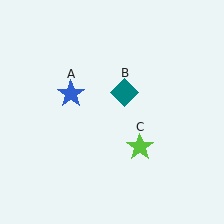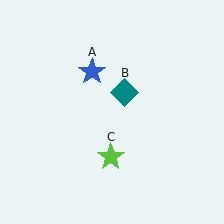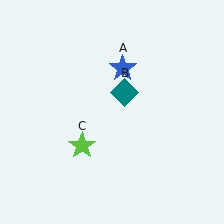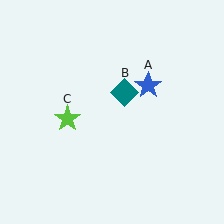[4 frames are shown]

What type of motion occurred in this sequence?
The blue star (object A), lime star (object C) rotated clockwise around the center of the scene.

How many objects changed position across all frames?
2 objects changed position: blue star (object A), lime star (object C).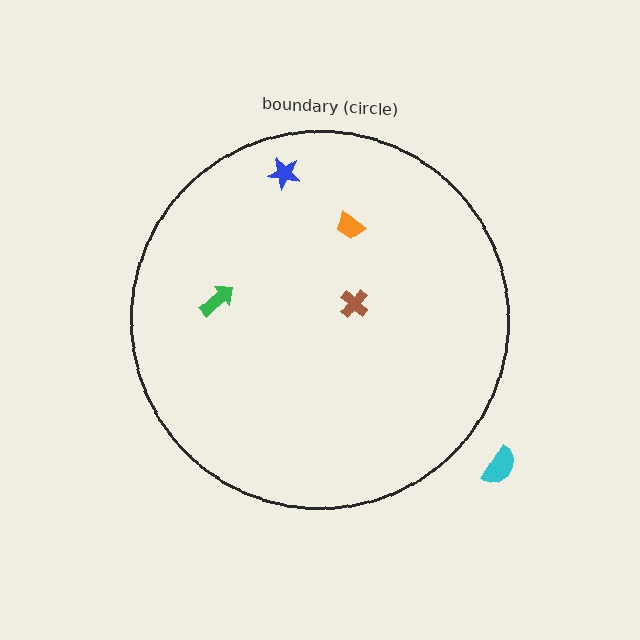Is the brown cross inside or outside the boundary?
Inside.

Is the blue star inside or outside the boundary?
Inside.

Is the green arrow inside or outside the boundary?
Inside.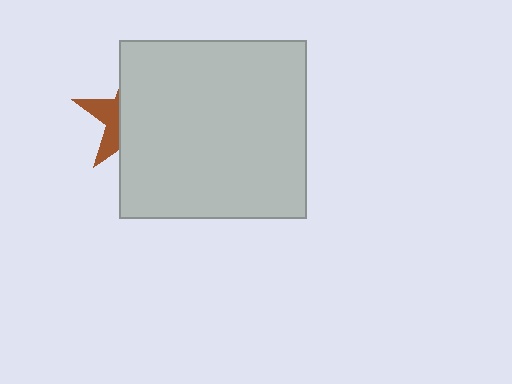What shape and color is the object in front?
The object in front is a light gray rectangle.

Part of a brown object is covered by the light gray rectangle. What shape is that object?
It is a star.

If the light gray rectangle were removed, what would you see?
You would see the complete brown star.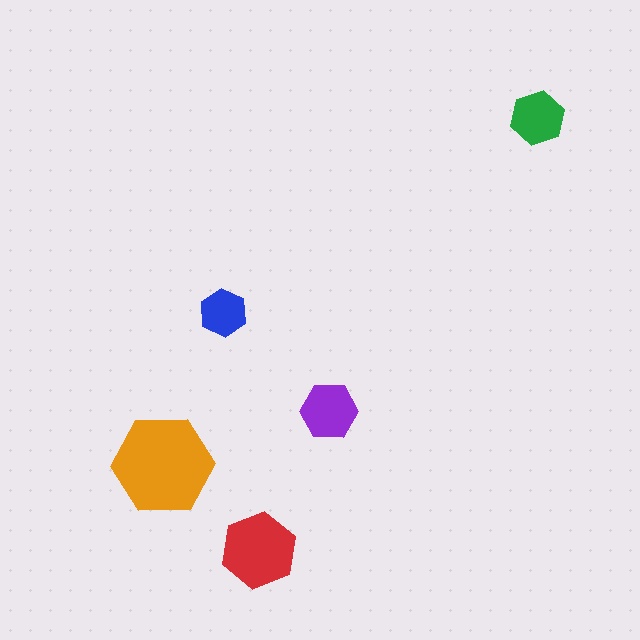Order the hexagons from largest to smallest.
the orange one, the red one, the purple one, the green one, the blue one.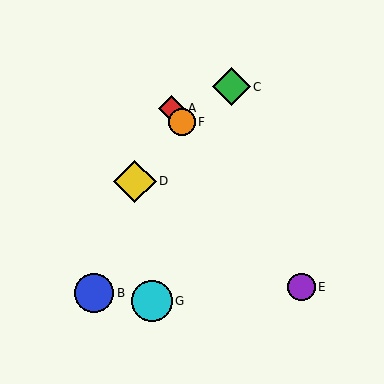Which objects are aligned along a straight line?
Objects A, E, F are aligned along a straight line.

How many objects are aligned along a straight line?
3 objects (A, E, F) are aligned along a straight line.